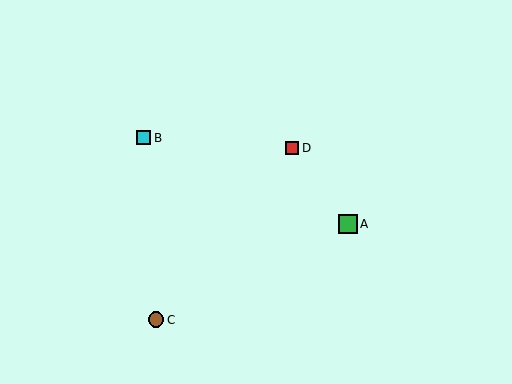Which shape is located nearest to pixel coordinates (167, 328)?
The brown circle (labeled C) at (156, 320) is nearest to that location.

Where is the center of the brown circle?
The center of the brown circle is at (156, 320).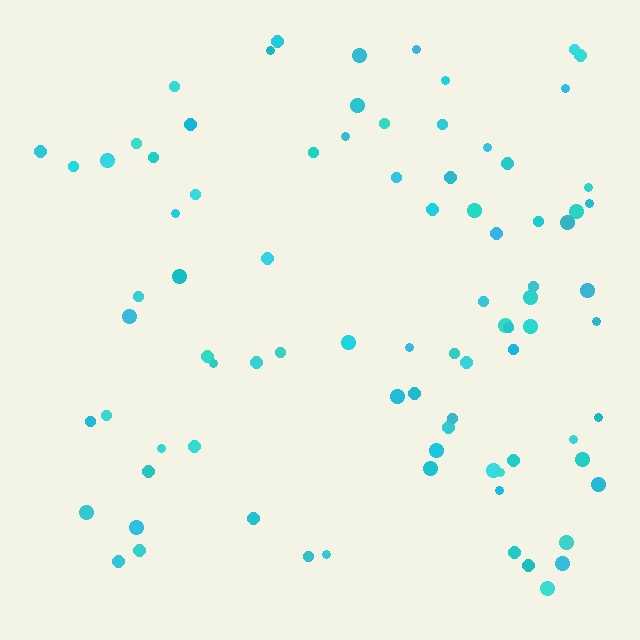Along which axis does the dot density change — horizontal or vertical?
Horizontal.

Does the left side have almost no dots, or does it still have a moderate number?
Still a moderate number, just noticeably fewer than the right.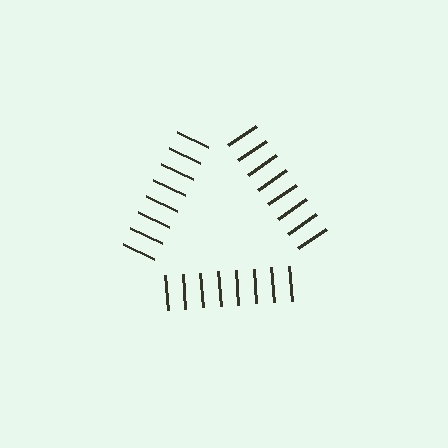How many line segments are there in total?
24 — 8 along each of the 3 edges.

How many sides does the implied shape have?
3 sides — the line-ends trace a triangle.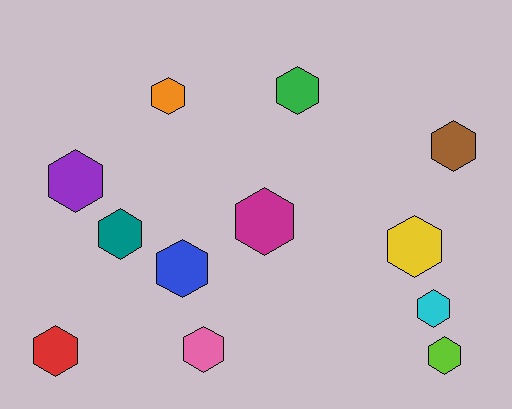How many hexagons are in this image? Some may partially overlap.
There are 12 hexagons.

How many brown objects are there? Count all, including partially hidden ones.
There is 1 brown object.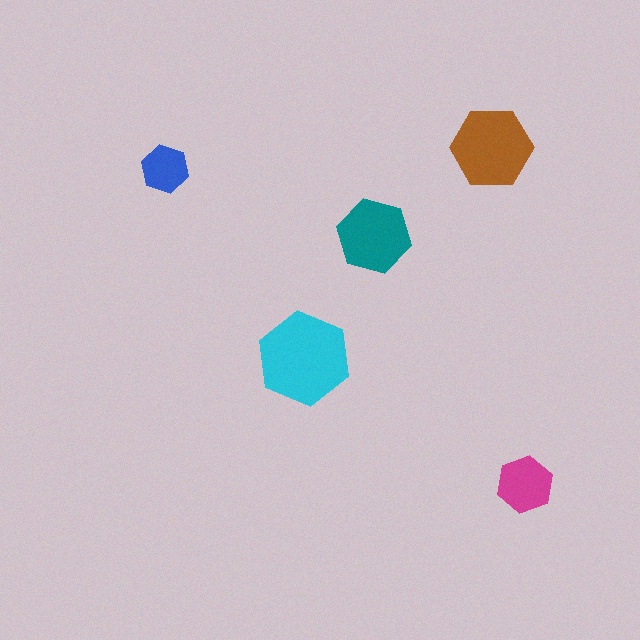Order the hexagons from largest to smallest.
the cyan one, the brown one, the teal one, the magenta one, the blue one.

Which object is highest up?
The brown hexagon is topmost.